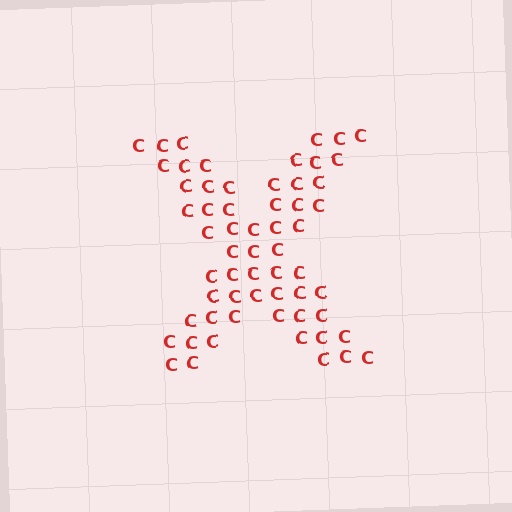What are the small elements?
The small elements are letter C's.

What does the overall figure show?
The overall figure shows the letter X.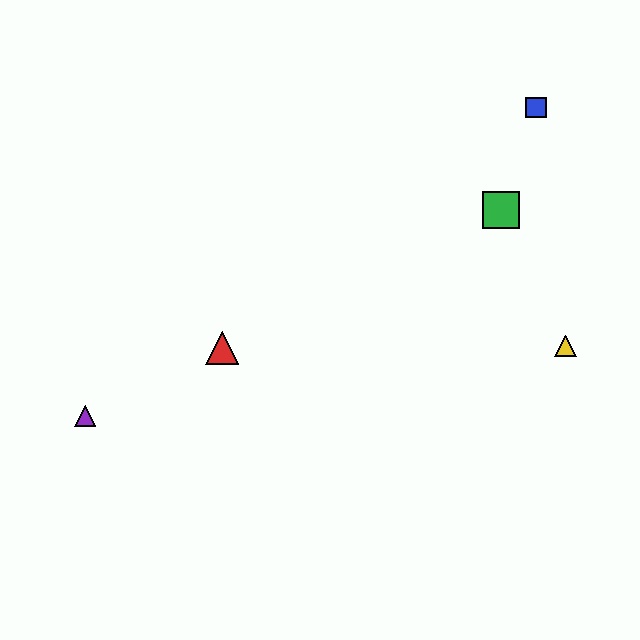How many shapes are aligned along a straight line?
3 shapes (the red triangle, the green square, the purple triangle) are aligned along a straight line.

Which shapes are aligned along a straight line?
The red triangle, the green square, the purple triangle are aligned along a straight line.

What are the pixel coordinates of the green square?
The green square is at (501, 210).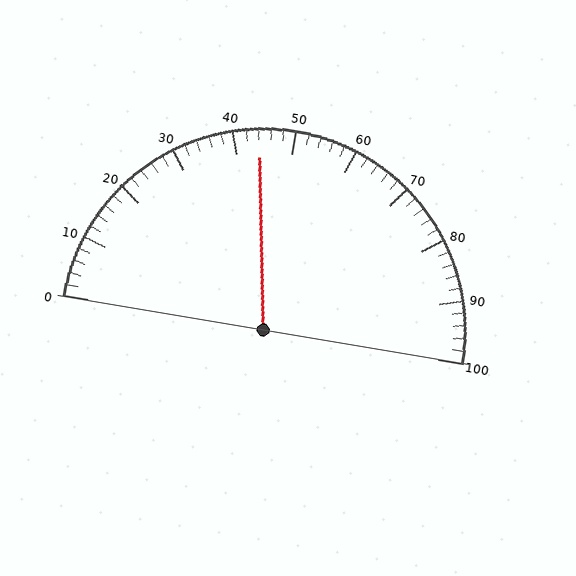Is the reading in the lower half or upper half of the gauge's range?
The reading is in the lower half of the range (0 to 100).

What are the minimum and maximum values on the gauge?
The gauge ranges from 0 to 100.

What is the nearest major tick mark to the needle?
The nearest major tick mark is 40.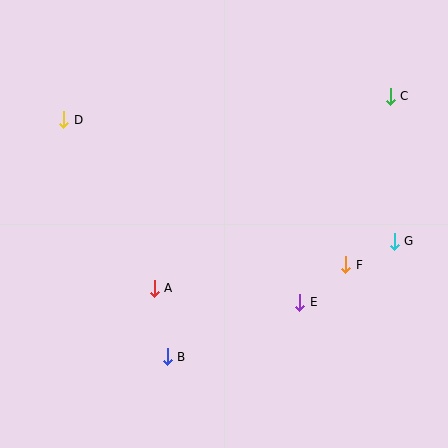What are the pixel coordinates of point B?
Point B is at (167, 357).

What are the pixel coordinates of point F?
Point F is at (346, 265).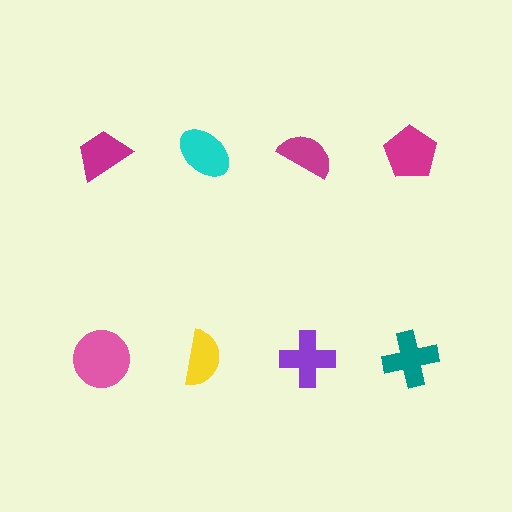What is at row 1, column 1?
A magenta trapezoid.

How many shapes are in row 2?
4 shapes.